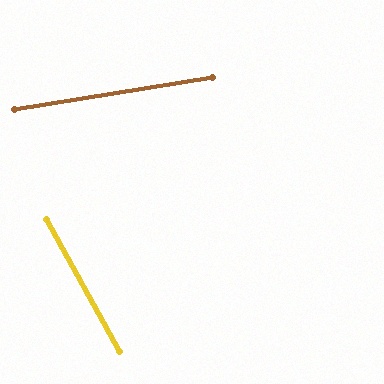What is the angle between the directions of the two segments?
Approximately 70 degrees.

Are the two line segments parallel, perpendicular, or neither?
Neither parallel nor perpendicular — they differ by about 70°.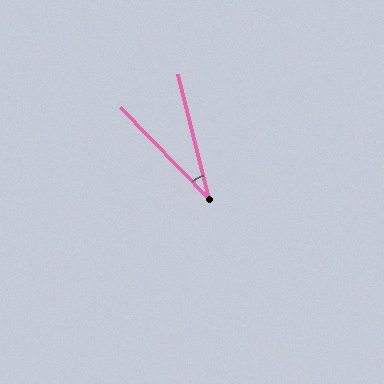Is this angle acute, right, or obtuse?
It is acute.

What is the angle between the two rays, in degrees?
Approximately 30 degrees.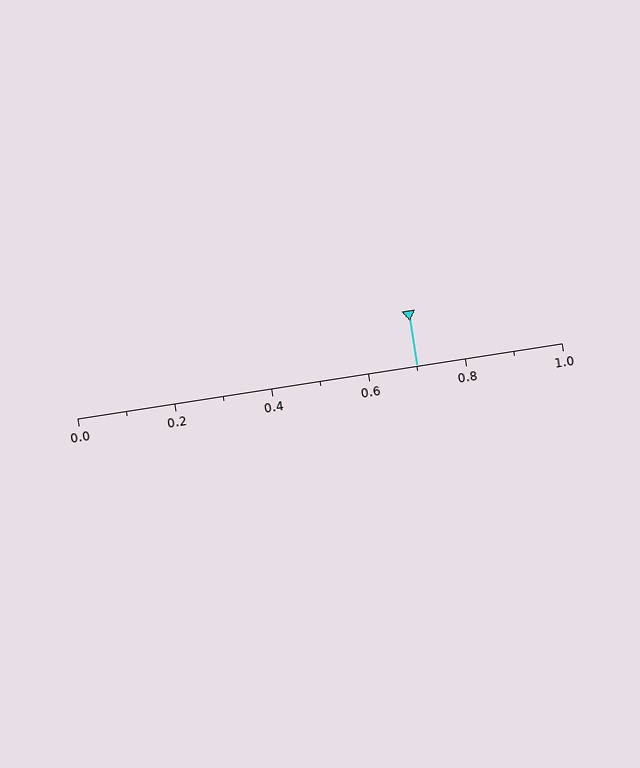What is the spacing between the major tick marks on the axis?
The major ticks are spaced 0.2 apart.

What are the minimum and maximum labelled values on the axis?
The axis runs from 0.0 to 1.0.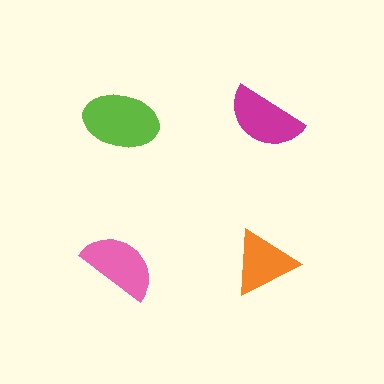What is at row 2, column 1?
A pink semicircle.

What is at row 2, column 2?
An orange triangle.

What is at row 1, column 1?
A lime ellipse.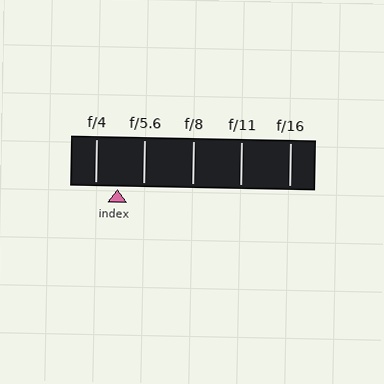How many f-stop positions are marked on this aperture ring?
There are 5 f-stop positions marked.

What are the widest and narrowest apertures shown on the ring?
The widest aperture shown is f/4 and the narrowest is f/16.